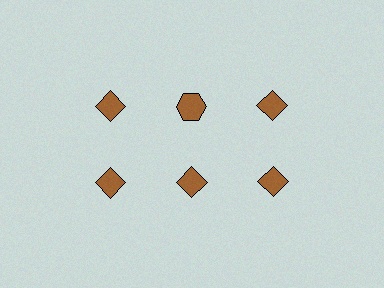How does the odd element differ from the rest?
It has a different shape: hexagon instead of diamond.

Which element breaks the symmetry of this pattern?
The brown hexagon in the top row, second from left column breaks the symmetry. All other shapes are brown diamonds.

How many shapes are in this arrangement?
There are 6 shapes arranged in a grid pattern.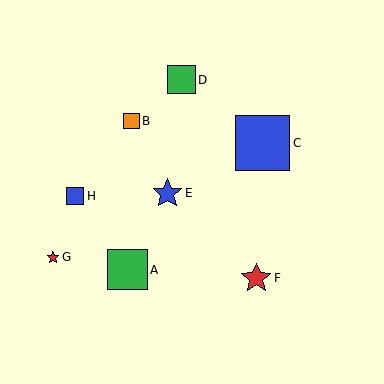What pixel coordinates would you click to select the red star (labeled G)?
Click at (53, 257) to select the red star G.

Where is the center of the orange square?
The center of the orange square is at (132, 121).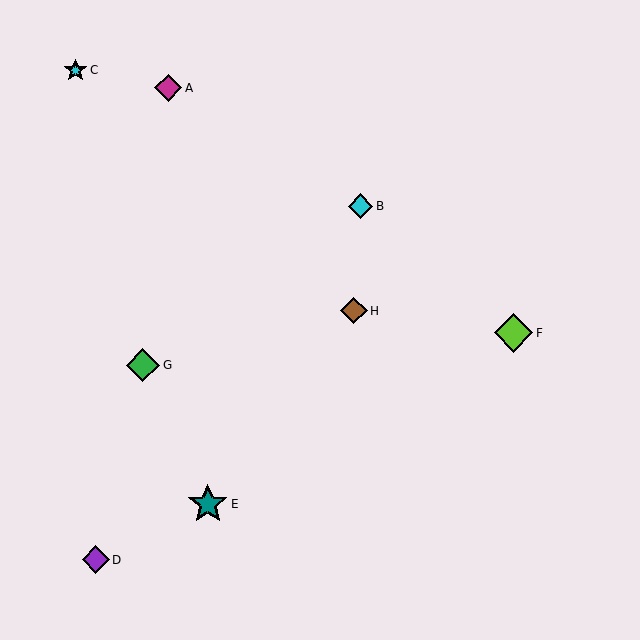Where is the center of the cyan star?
The center of the cyan star is at (76, 70).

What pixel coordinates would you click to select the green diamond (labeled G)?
Click at (143, 365) to select the green diamond G.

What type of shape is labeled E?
Shape E is a teal star.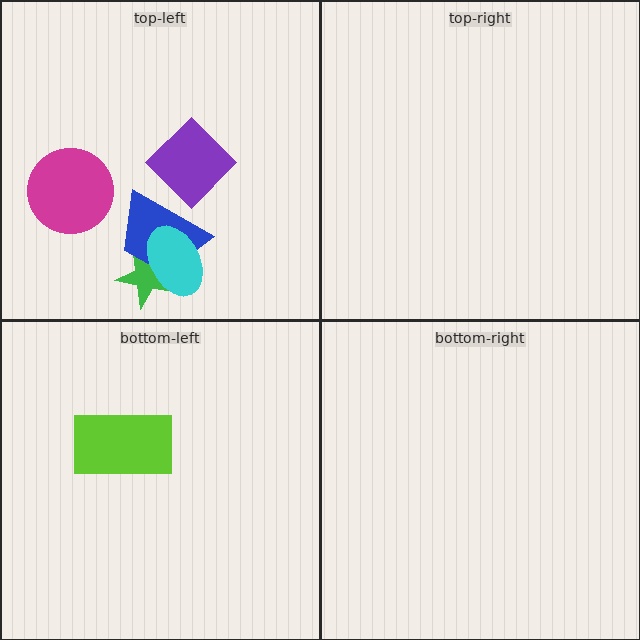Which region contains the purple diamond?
The top-left region.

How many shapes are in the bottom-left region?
1.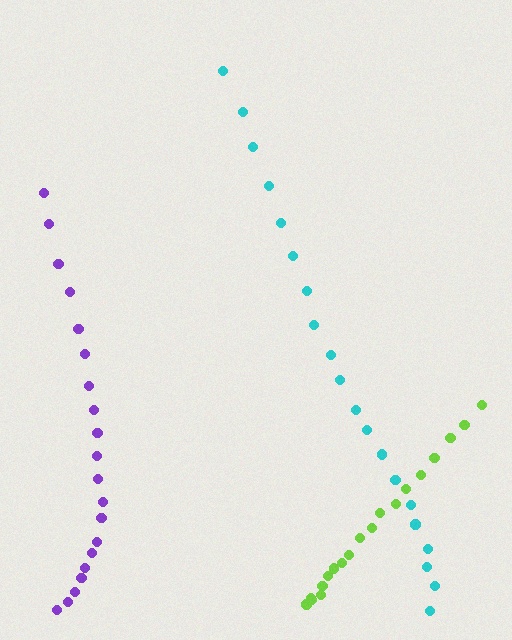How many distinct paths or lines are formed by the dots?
There are 3 distinct paths.